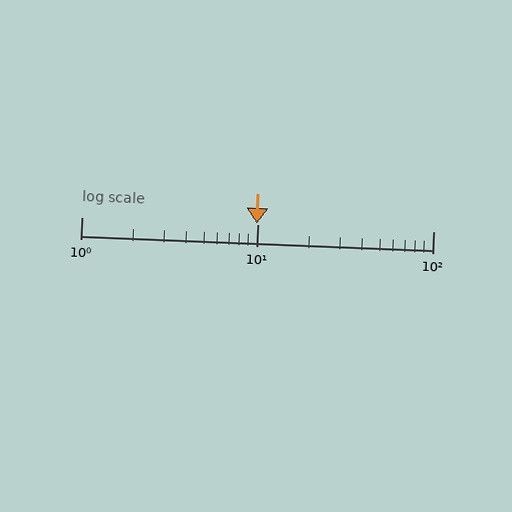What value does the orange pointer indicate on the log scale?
The pointer indicates approximately 9.9.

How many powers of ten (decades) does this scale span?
The scale spans 2 decades, from 1 to 100.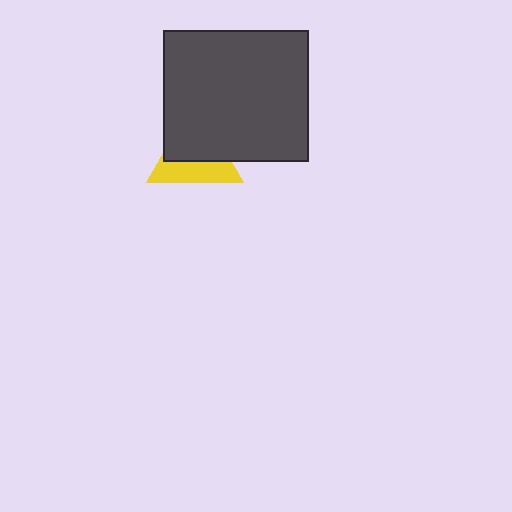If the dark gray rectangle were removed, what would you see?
You would see the complete yellow triangle.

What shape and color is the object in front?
The object in front is a dark gray rectangle.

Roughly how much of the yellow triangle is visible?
About half of it is visible (roughly 46%).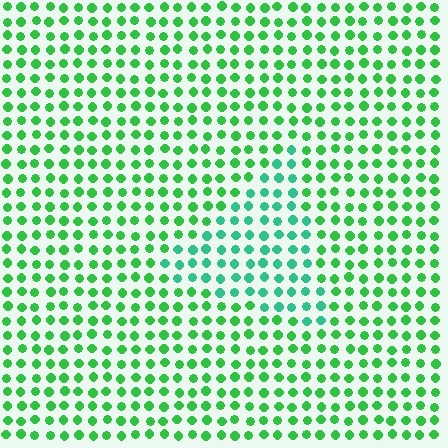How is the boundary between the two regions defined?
The boundary is defined purely by a slight shift in hue (about 31 degrees). Spacing, size, and orientation are identical on both sides.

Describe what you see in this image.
The image is filled with small green elements in a uniform arrangement. A triangle-shaped region is visible where the elements are tinted to a slightly different hue, forming a subtle color boundary.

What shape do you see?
I see a triangle.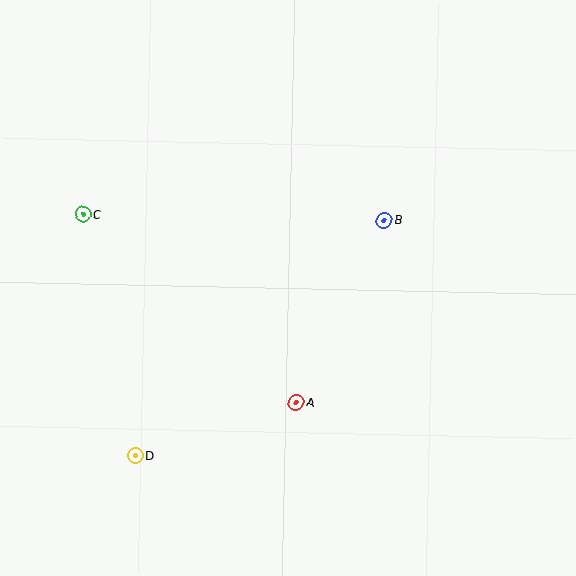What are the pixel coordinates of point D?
Point D is at (136, 455).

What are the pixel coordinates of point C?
Point C is at (83, 214).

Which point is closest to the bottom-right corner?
Point A is closest to the bottom-right corner.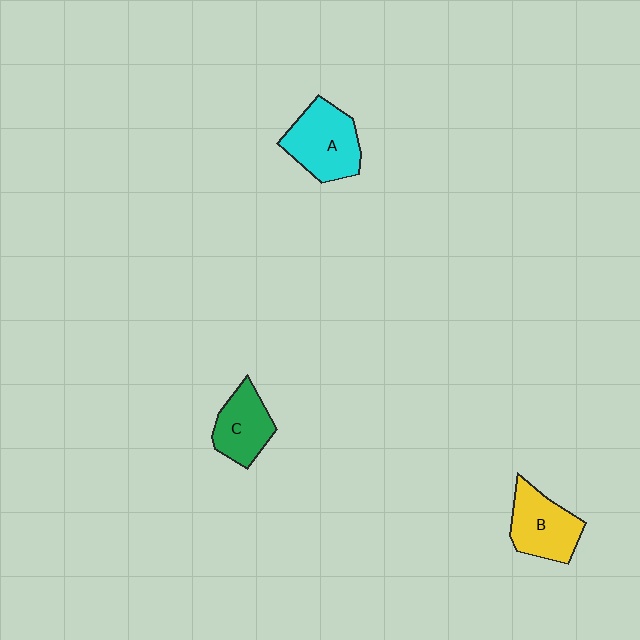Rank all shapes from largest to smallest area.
From largest to smallest: A (cyan), B (yellow), C (green).